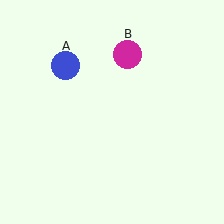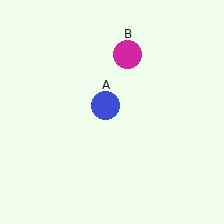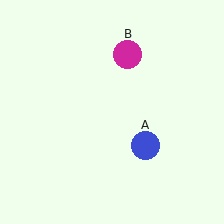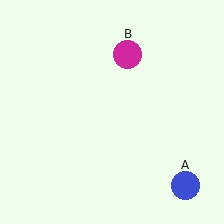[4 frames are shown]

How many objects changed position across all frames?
1 object changed position: blue circle (object A).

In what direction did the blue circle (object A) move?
The blue circle (object A) moved down and to the right.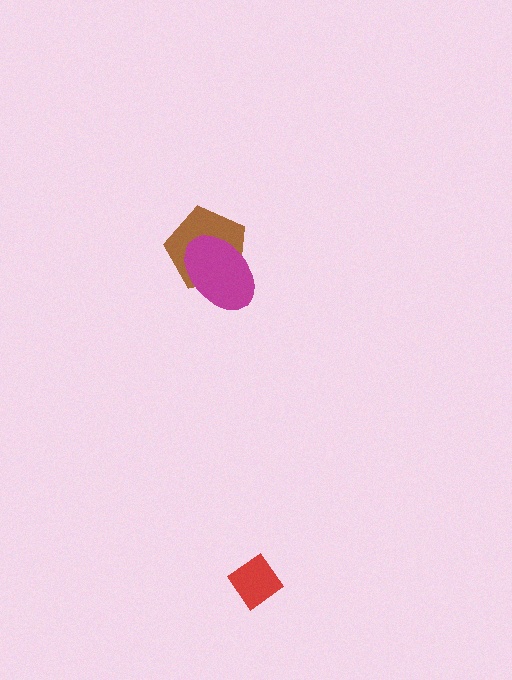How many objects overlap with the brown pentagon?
1 object overlaps with the brown pentagon.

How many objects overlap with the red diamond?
0 objects overlap with the red diamond.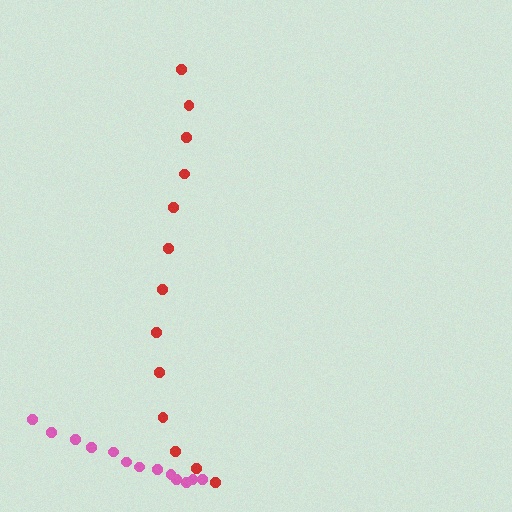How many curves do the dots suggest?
There are 2 distinct paths.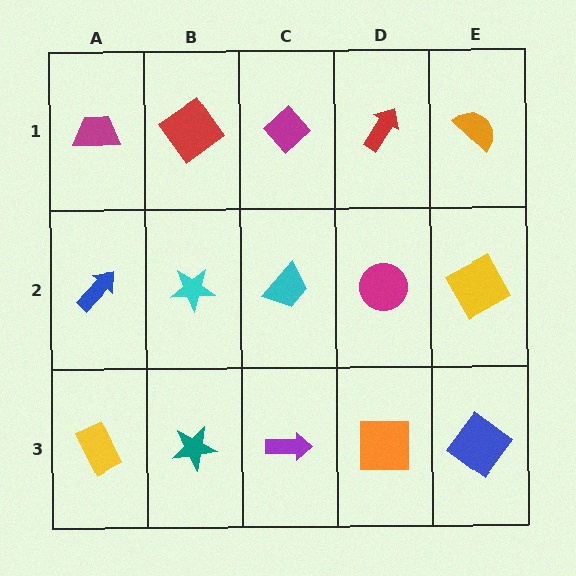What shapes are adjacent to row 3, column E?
A yellow square (row 2, column E), an orange square (row 3, column D).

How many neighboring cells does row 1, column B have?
3.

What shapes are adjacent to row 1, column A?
A blue arrow (row 2, column A), a red diamond (row 1, column B).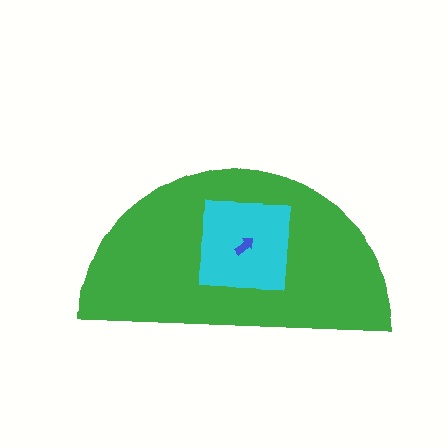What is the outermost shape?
The green semicircle.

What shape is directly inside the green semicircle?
The cyan square.